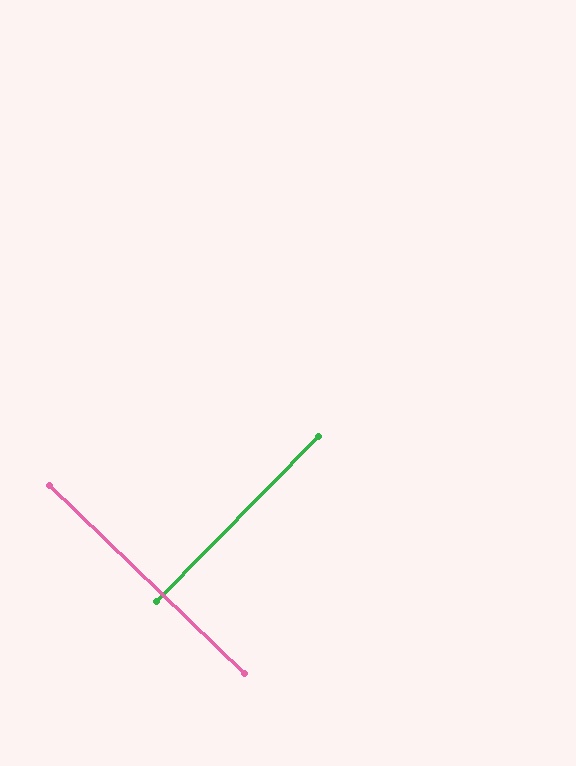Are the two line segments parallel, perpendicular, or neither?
Perpendicular — they meet at approximately 90°.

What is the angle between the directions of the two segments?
Approximately 90 degrees.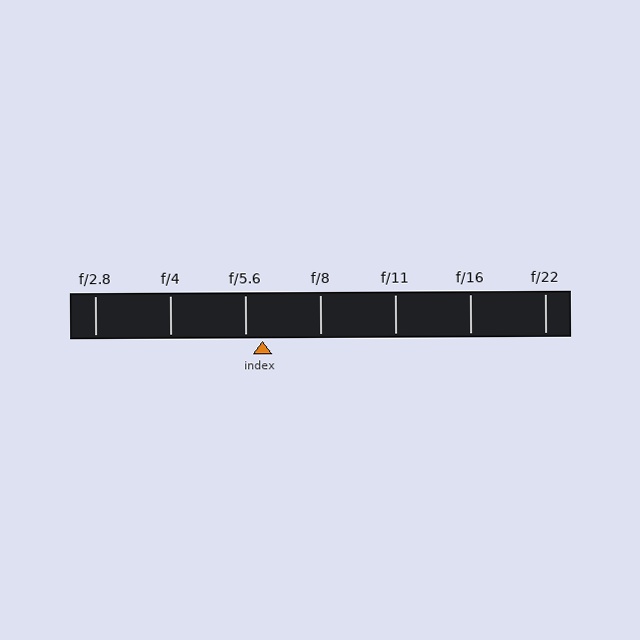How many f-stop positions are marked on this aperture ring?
There are 7 f-stop positions marked.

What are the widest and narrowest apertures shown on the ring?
The widest aperture shown is f/2.8 and the narrowest is f/22.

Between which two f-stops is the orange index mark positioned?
The index mark is between f/5.6 and f/8.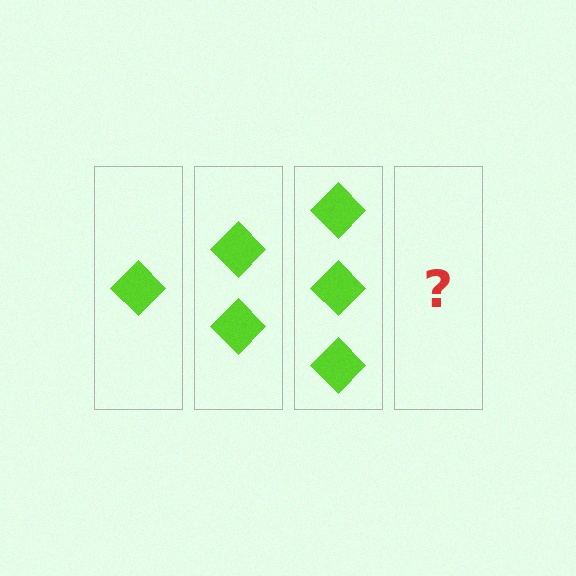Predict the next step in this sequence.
The next step is 4 diamonds.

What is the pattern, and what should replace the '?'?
The pattern is that each step adds one more diamond. The '?' should be 4 diamonds.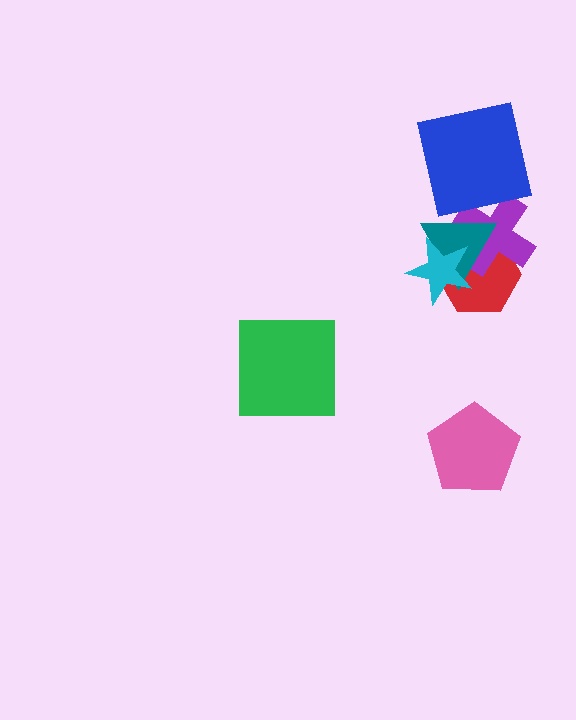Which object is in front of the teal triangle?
The cyan star is in front of the teal triangle.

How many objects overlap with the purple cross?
4 objects overlap with the purple cross.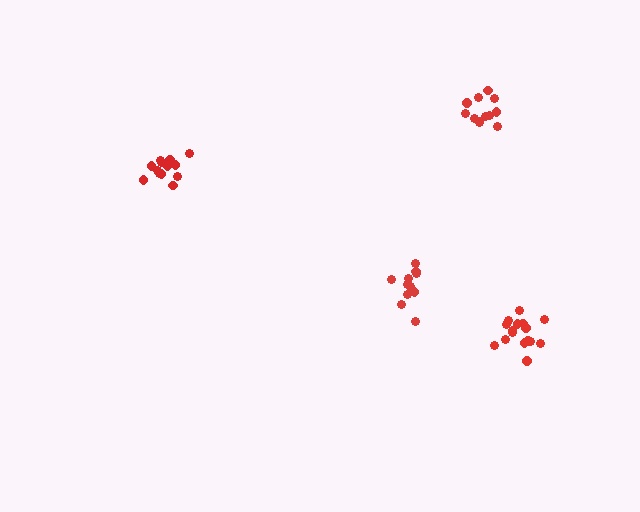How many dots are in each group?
Group 1: 16 dots, Group 2: 13 dots, Group 3: 11 dots, Group 4: 12 dots (52 total).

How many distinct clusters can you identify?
There are 4 distinct clusters.